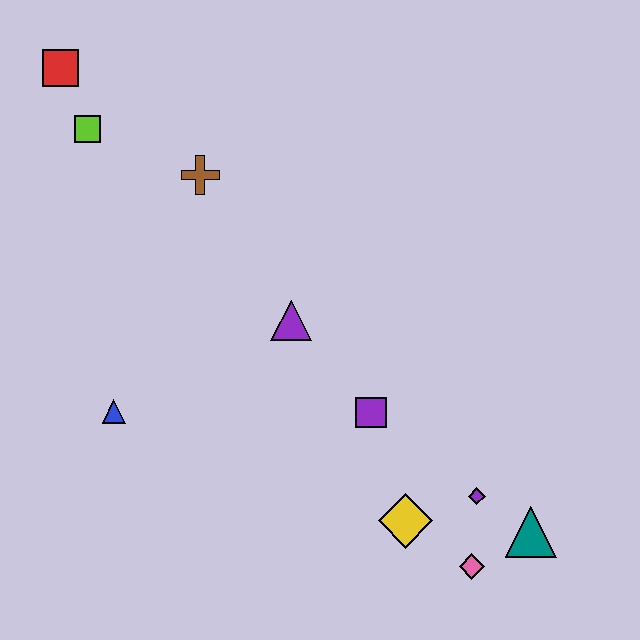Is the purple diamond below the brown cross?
Yes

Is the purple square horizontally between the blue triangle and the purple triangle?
No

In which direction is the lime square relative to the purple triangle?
The lime square is to the left of the purple triangle.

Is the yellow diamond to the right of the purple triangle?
Yes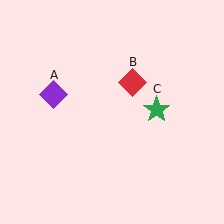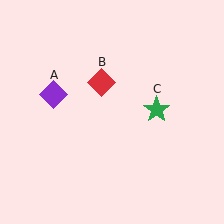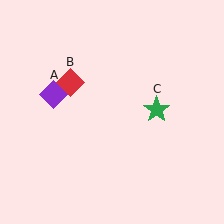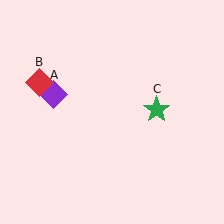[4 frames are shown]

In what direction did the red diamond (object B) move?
The red diamond (object B) moved left.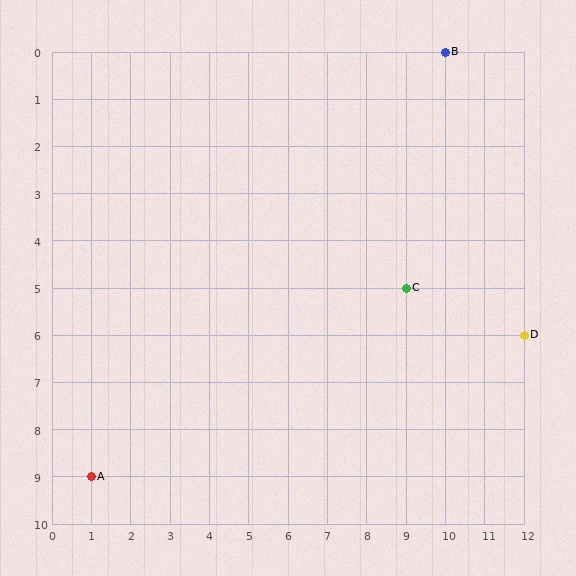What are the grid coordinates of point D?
Point D is at grid coordinates (12, 6).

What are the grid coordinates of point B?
Point B is at grid coordinates (10, 0).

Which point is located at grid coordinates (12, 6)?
Point D is at (12, 6).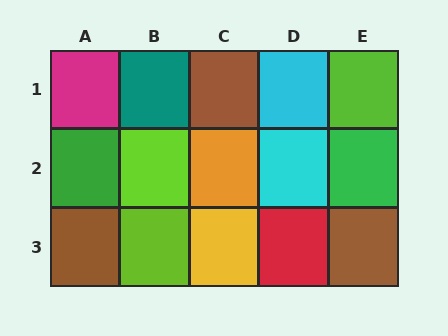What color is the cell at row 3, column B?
Lime.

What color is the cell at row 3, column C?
Yellow.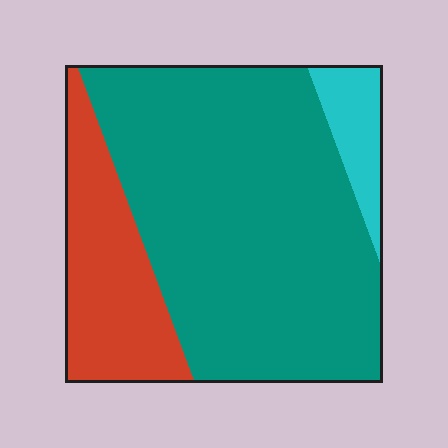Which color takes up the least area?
Cyan, at roughly 10%.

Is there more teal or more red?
Teal.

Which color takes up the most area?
Teal, at roughly 70%.